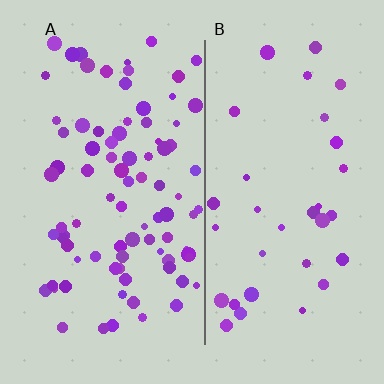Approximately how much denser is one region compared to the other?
Approximately 2.7× — region A over region B.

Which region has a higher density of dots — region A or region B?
A (the left).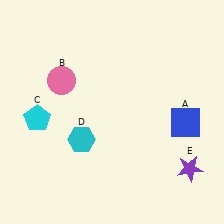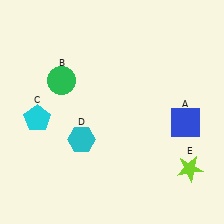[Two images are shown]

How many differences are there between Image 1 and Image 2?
There are 2 differences between the two images.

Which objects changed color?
B changed from pink to green. E changed from purple to lime.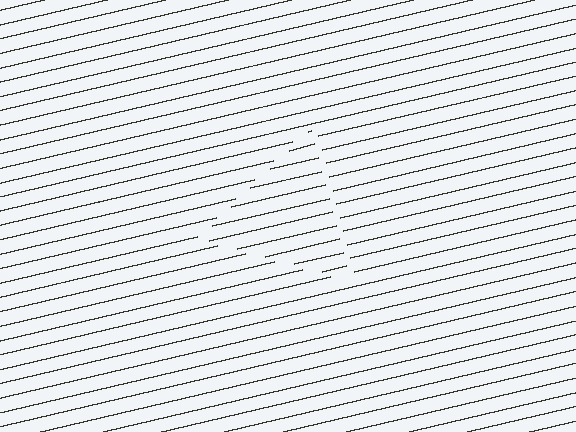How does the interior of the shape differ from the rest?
The interior of the shape contains the same grating, shifted by half a period — the contour is defined by the phase discontinuity where line-ends from the inner and outer gratings abut.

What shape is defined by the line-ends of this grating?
An illusory triangle. The interior of the shape contains the same grating, shifted by half a period — the contour is defined by the phase discontinuity where line-ends from the inner and outer gratings abut.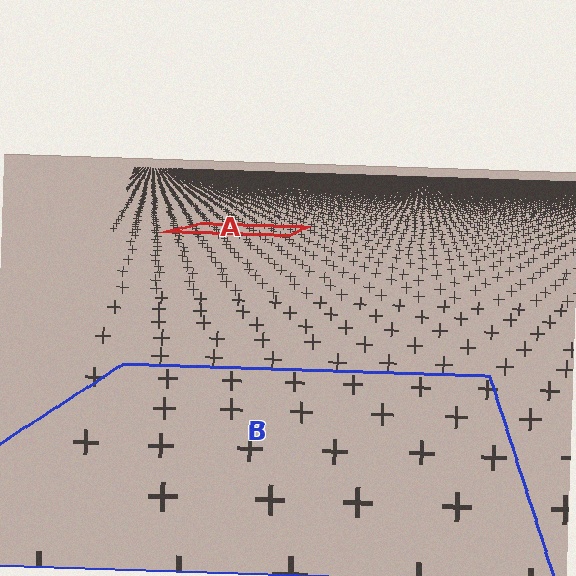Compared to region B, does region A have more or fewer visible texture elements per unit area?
Region A has more texture elements per unit area — they are packed more densely because it is farther away.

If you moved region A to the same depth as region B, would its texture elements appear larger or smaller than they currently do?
They would appear larger. At a closer depth, the same texture elements are projected at a bigger on-screen size.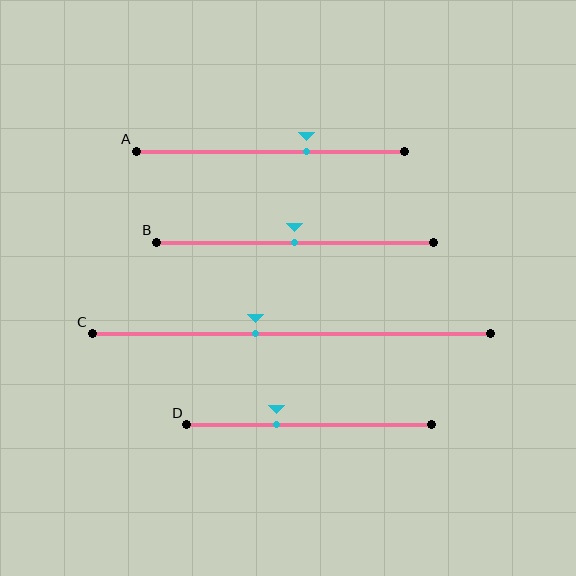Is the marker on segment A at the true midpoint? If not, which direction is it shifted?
No, the marker on segment A is shifted to the right by about 13% of the segment length.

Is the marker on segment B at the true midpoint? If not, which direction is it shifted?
Yes, the marker on segment B is at the true midpoint.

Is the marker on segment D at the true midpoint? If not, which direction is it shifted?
No, the marker on segment D is shifted to the left by about 13% of the segment length.